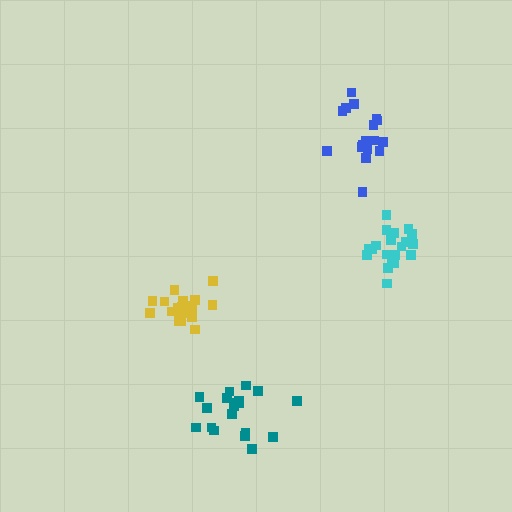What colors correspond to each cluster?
The clusters are colored: cyan, yellow, blue, teal.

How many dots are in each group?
Group 1: 20 dots, Group 2: 20 dots, Group 3: 17 dots, Group 4: 19 dots (76 total).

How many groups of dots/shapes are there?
There are 4 groups.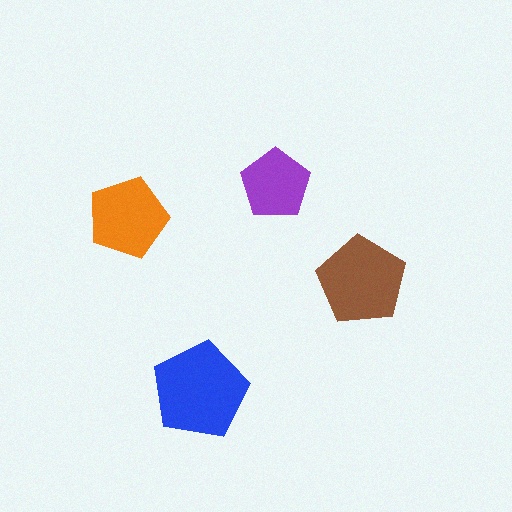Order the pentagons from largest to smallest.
the blue one, the brown one, the orange one, the purple one.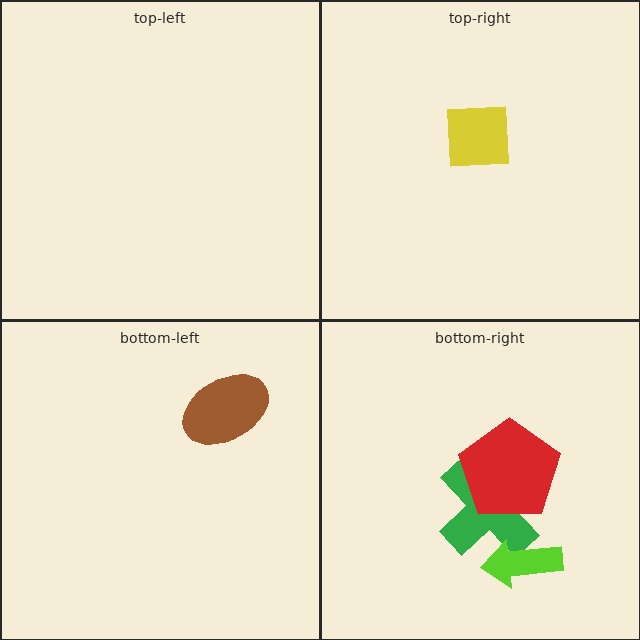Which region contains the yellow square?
The top-right region.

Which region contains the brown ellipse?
The bottom-left region.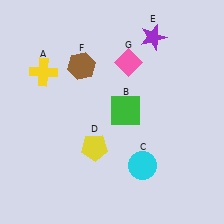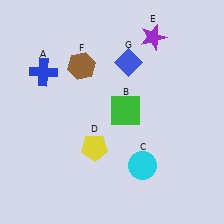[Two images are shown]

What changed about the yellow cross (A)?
In Image 1, A is yellow. In Image 2, it changed to blue.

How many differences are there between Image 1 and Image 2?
There are 2 differences between the two images.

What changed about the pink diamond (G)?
In Image 1, G is pink. In Image 2, it changed to blue.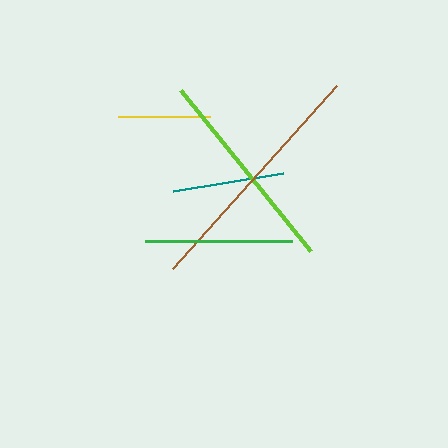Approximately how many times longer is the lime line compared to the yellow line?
The lime line is approximately 2.2 times the length of the yellow line.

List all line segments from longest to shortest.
From longest to shortest: brown, lime, green, teal, yellow.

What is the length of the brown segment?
The brown segment is approximately 246 pixels long.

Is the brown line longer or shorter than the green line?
The brown line is longer than the green line.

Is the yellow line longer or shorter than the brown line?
The brown line is longer than the yellow line.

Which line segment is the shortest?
The yellow line is the shortest at approximately 92 pixels.